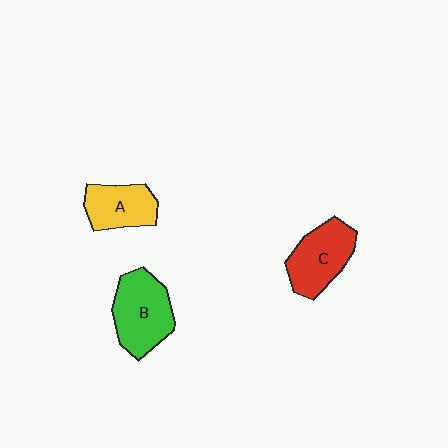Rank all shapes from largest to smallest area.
From largest to smallest: B (green), C (red), A (yellow).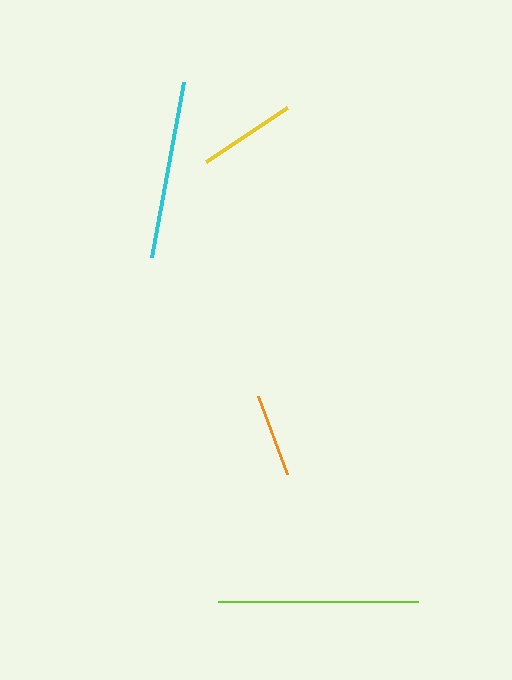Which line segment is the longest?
The lime line is the longest at approximately 200 pixels.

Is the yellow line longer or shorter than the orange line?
The yellow line is longer than the orange line.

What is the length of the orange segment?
The orange segment is approximately 83 pixels long.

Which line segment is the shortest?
The orange line is the shortest at approximately 83 pixels.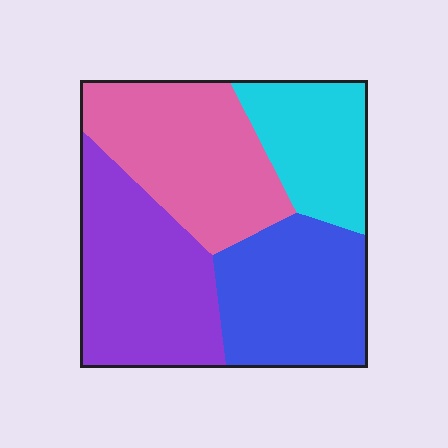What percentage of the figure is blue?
Blue takes up between a sixth and a third of the figure.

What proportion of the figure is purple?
Purple covers about 30% of the figure.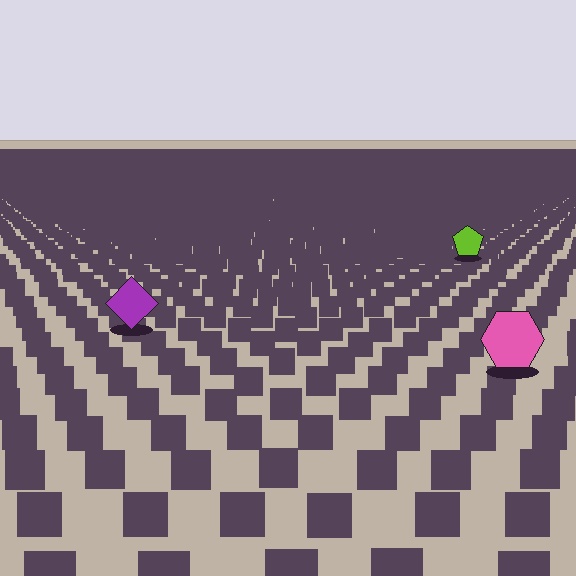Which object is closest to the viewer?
The pink hexagon is closest. The texture marks near it are larger and more spread out.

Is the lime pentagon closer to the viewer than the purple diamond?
No. The purple diamond is closer — you can tell from the texture gradient: the ground texture is coarser near it.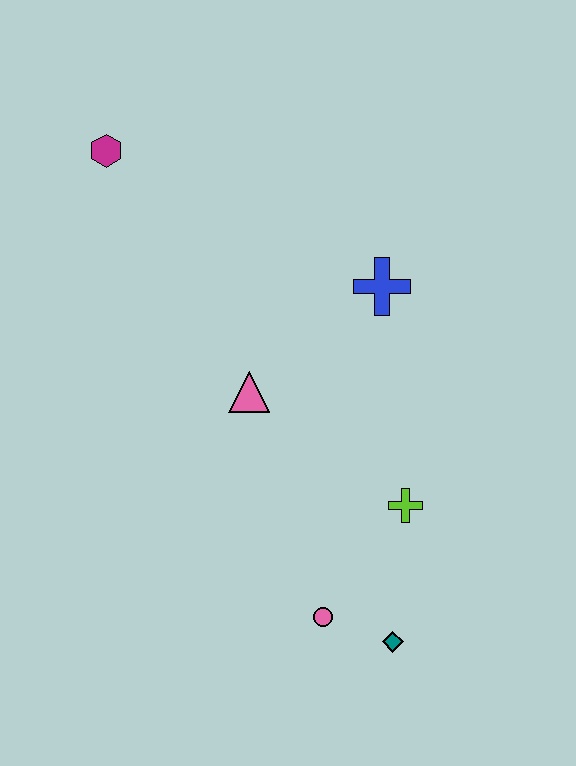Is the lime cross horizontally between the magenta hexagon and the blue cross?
No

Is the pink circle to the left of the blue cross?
Yes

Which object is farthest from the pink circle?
The magenta hexagon is farthest from the pink circle.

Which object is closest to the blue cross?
The pink triangle is closest to the blue cross.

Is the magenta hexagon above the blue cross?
Yes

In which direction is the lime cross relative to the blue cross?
The lime cross is below the blue cross.